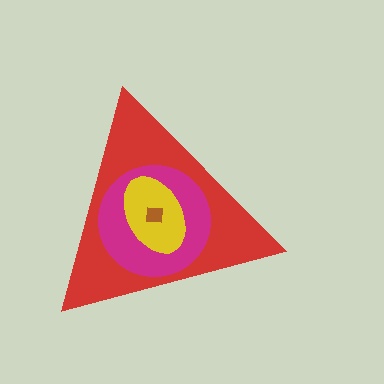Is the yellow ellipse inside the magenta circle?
Yes.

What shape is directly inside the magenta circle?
The yellow ellipse.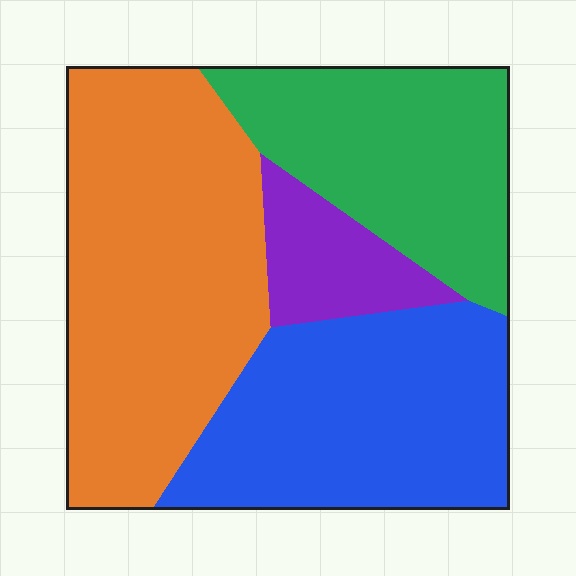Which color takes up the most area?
Orange, at roughly 40%.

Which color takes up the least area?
Purple, at roughly 10%.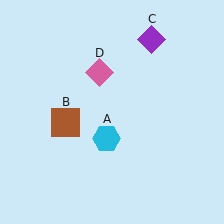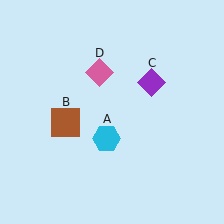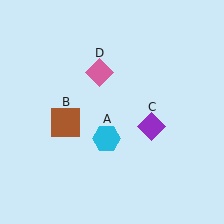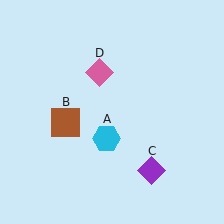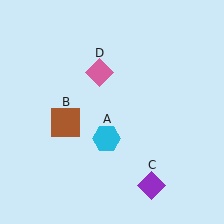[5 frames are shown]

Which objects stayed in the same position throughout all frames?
Cyan hexagon (object A) and brown square (object B) and pink diamond (object D) remained stationary.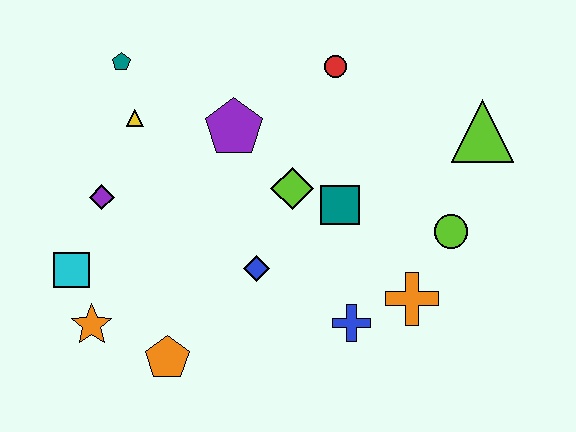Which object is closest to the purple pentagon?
The lime diamond is closest to the purple pentagon.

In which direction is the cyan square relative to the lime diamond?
The cyan square is to the left of the lime diamond.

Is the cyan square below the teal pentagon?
Yes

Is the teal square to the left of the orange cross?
Yes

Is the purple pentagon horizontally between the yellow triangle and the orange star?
No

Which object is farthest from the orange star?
The lime triangle is farthest from the orange star.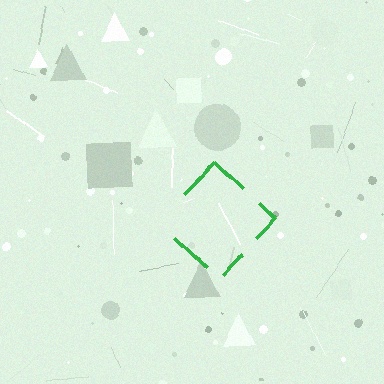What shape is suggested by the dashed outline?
The dashed outline suggests a diamond.